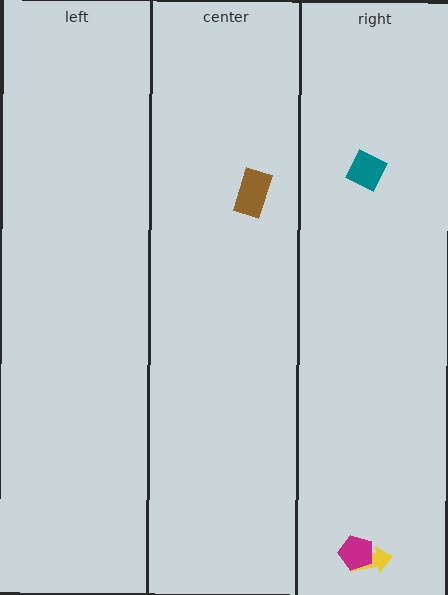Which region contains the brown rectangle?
The center region.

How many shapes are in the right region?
3.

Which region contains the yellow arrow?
The right region.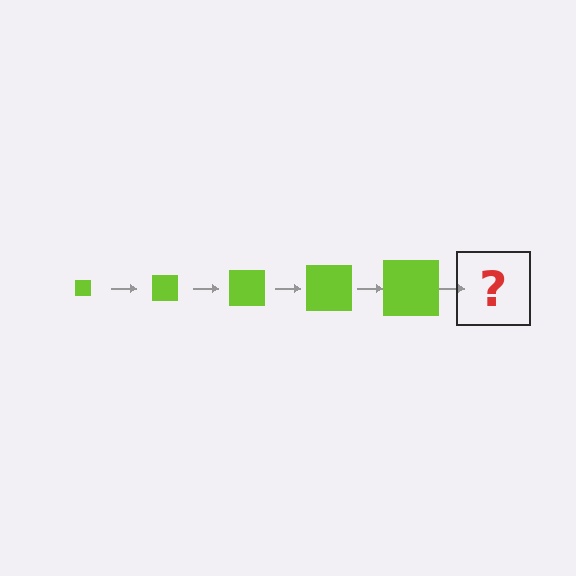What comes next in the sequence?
The next element should be a lime square, larger than the previous one.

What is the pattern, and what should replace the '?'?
The pattern is that the square gets progressively larger each step. The '?' should be a lime square, larger than the previous one.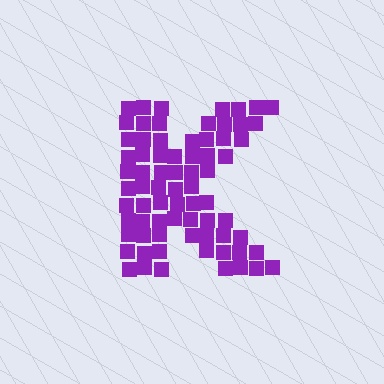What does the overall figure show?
The overall figure shows the letter K.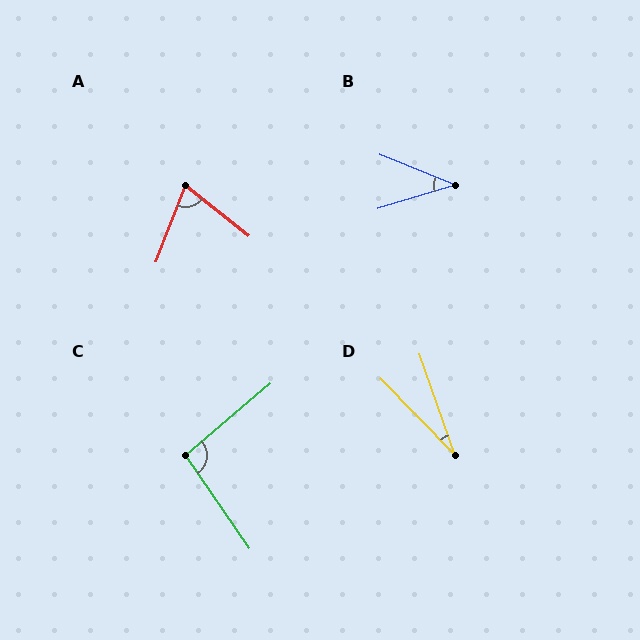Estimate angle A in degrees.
Approximately 73 degrees.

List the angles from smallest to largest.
D (25°), B (39°), A (73°), C (96°).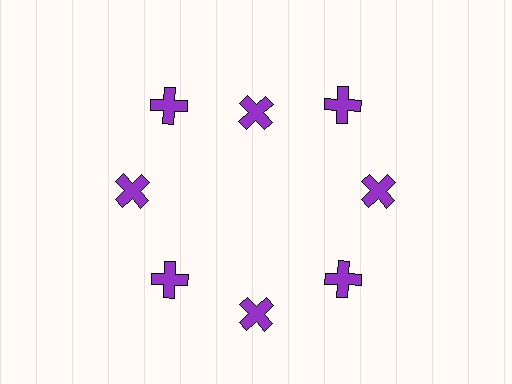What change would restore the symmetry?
The symmetry would be restored by moving it outward, back onto the ring so that all 8 crosses sit at equal angles and equal distance from the center.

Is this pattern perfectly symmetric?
No. The 8 purple crosses are arranged in a ring, but one element near the 12 o'clock position is pulled inward toward the center, breaking the 8-fold rotational symmetry.